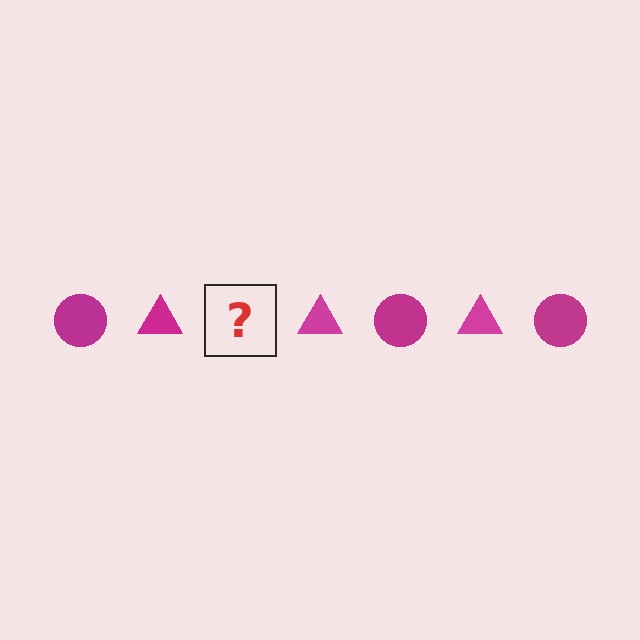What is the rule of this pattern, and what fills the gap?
The rule is that the pattern cycles through circle, triangle shapes in magenta. The gap should be filled with a magenta circle.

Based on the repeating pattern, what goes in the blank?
The blank should be a magenta circle.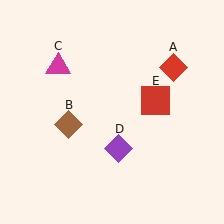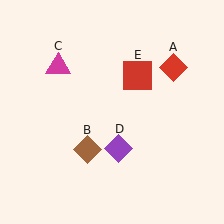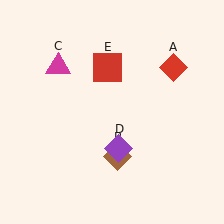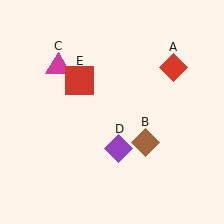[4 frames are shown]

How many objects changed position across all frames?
2 objects changed position: brown diamond (object B), red square (object E).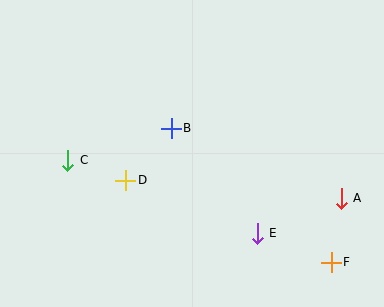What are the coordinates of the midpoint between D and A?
The midpoint between D and A is at (233, 189).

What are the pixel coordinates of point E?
Point E is at (257, 233).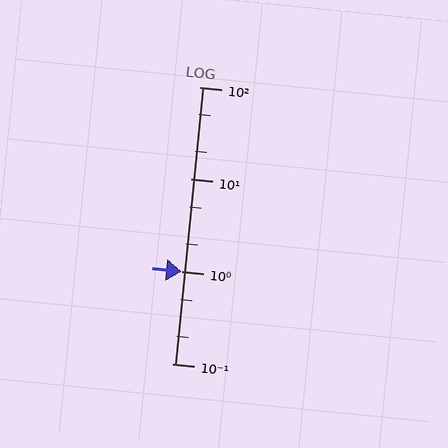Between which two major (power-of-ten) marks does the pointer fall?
The pointer is between 1 and 10.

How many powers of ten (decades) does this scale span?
The scale spans 3 decades, from 0.1 to 100.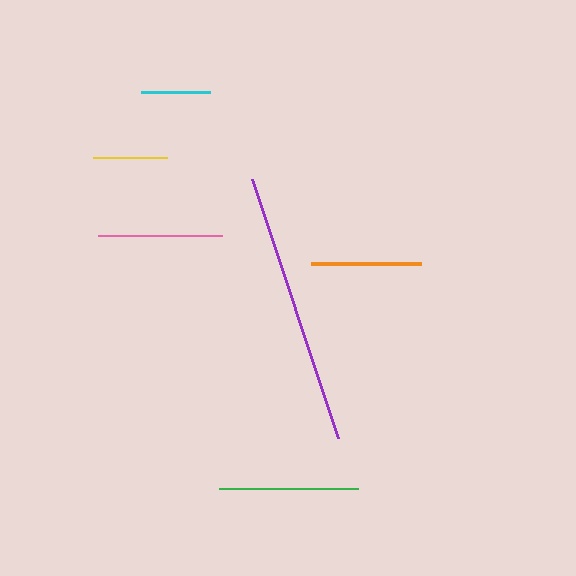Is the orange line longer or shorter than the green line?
The green line is longer than the orange line.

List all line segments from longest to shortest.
From longest to shortest: purple, green, pink, orange, yellow, cyan.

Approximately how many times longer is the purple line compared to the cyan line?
The purple line is approximately 4.0 times the length of the cyan line.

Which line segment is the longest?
The purple line is the longest at approximately 273 pixels.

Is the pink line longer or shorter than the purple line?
The purple line is longer than the pink line.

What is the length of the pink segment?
The pink segment is approximately 124 pixels long.